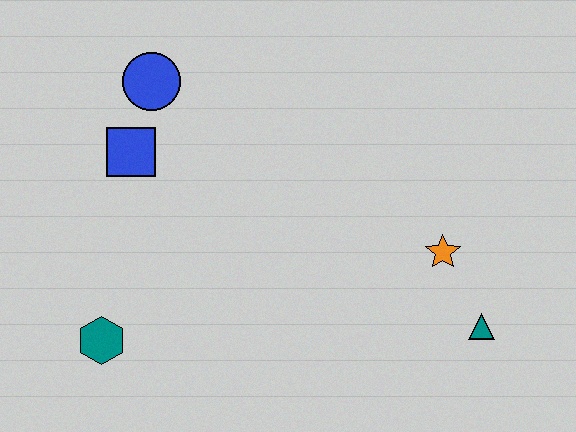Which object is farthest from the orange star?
The teal hexagon is farthest from the orange star.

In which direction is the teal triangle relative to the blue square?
The teal triangle is to the right of the blue square.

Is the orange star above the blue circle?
No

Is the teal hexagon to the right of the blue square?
No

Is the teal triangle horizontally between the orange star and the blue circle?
No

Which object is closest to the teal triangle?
The orange star is closest to the teal triangle.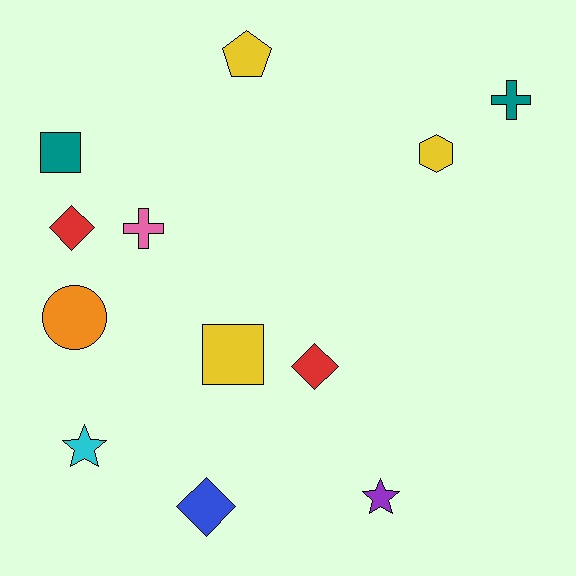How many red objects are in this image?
There are 2 red objects.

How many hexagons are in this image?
There is 1 hexagon.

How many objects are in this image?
There are 12 objects.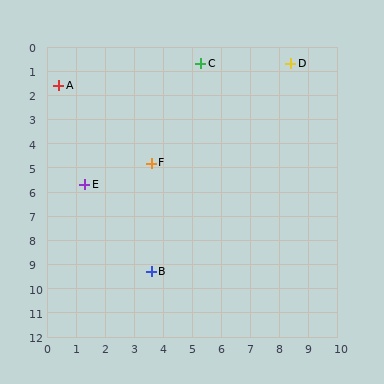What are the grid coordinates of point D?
Point D is at approximately (8.4, 0.7).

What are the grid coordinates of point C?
Point C is at approximately (5.3, 0.7).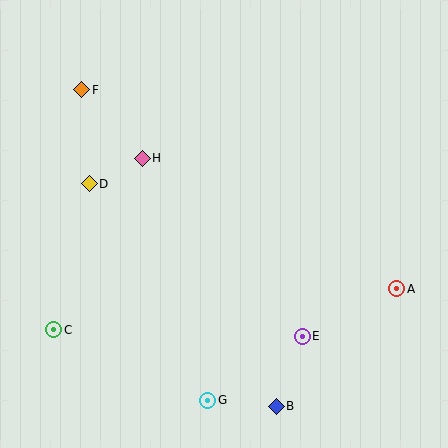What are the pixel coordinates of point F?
Point F is at (82, 90).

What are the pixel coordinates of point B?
Point B is at (276, 406).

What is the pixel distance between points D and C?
The distance between D and C is 150 pixels.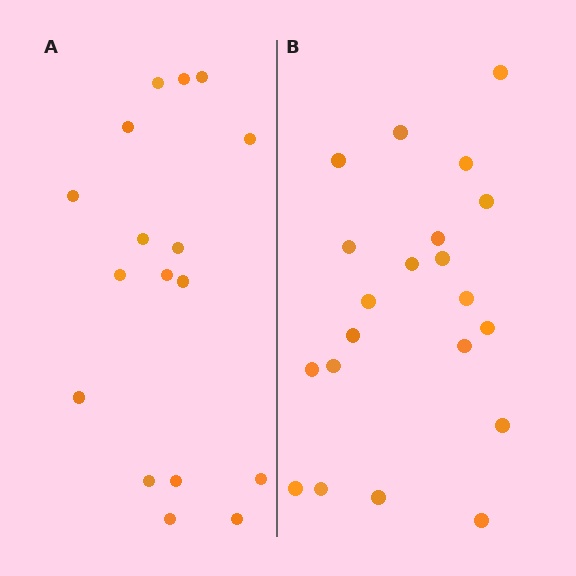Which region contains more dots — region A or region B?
Region B (the right region) has more dots.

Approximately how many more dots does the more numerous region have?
Region B has about 4 more dots than region A.